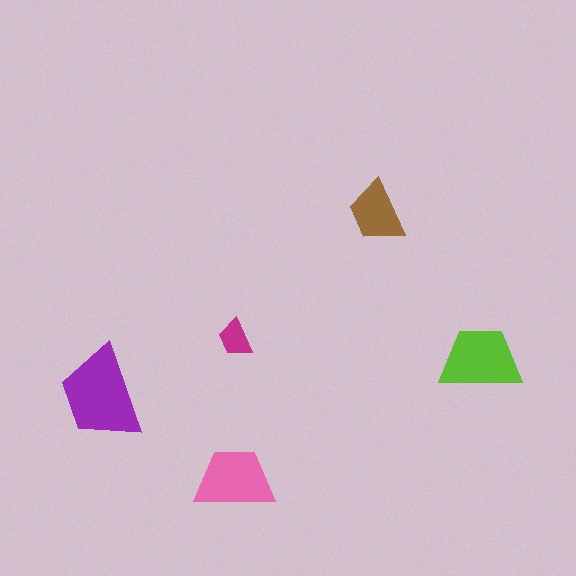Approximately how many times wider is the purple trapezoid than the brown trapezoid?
About 1.5 times wider.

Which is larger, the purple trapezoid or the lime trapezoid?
The purple one.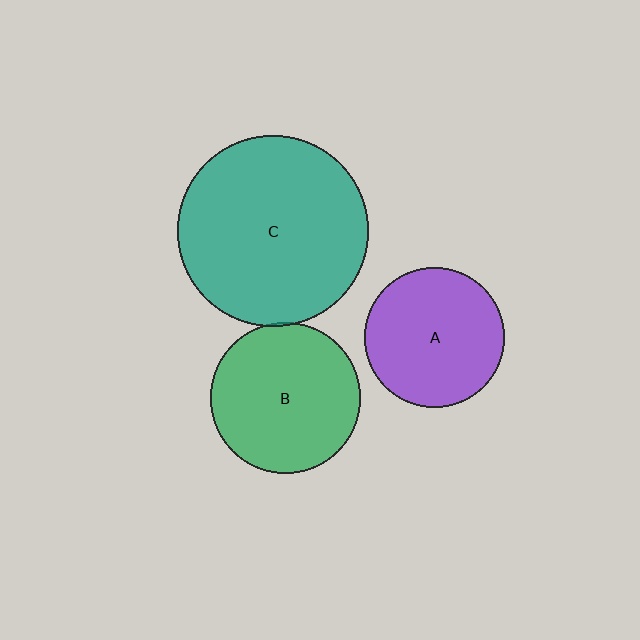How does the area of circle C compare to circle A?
Approximately 1.9 times.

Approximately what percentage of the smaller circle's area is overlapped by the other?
Approximately 5%.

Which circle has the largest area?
Circle C (teal).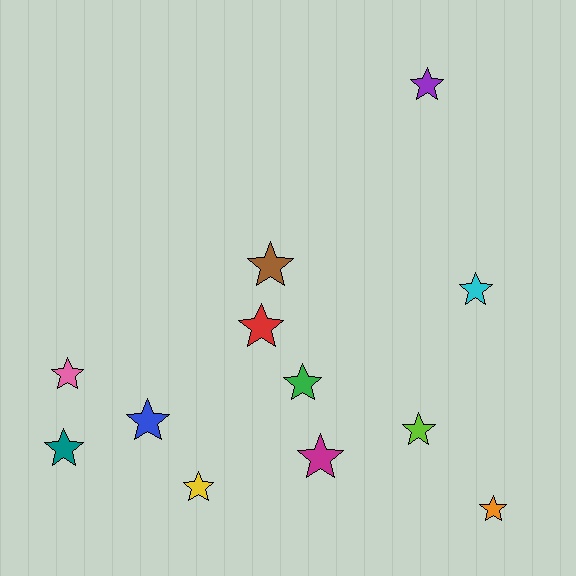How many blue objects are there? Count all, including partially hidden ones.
There is 1 blue object.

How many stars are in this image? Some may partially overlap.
There are 12 stars.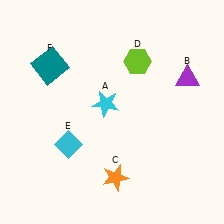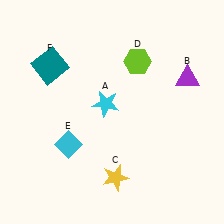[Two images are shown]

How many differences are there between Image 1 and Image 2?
There is 1 difference between the two images.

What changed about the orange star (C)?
In Image 1, C is orange. In Image 2, it changed to yellow.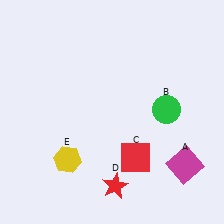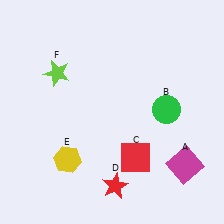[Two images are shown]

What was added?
A lime star (F) was added in Image 2.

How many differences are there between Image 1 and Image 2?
There is 1 difference between the two images.